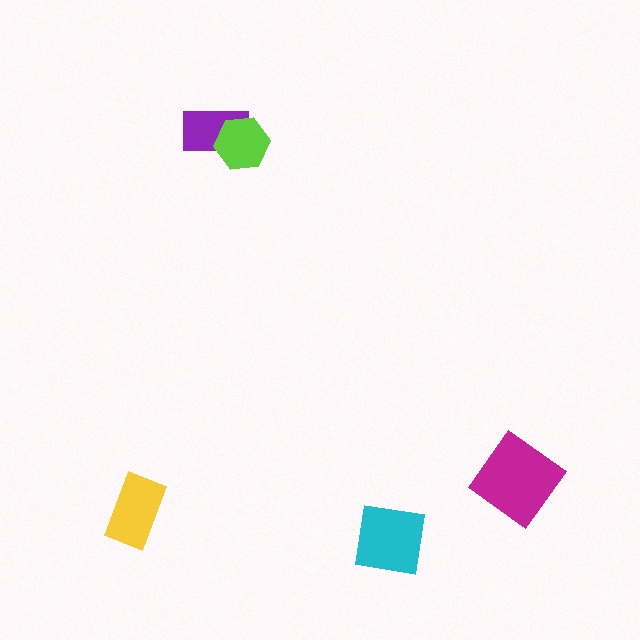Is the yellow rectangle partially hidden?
No, no other shape covers it.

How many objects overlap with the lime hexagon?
1 object overlaps with the lime hexagon.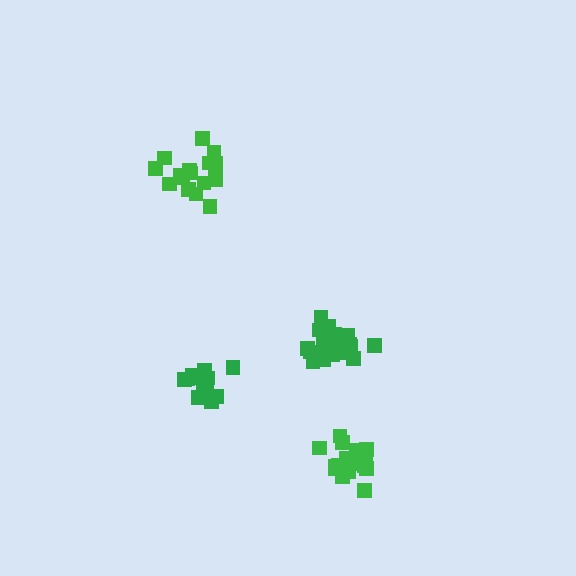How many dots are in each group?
Group 1: 17 dots, Group 2: 19 dots, Group 3: 20 dots, Group 4: 15 dots (71 total).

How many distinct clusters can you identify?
There are 4 distinct clusters.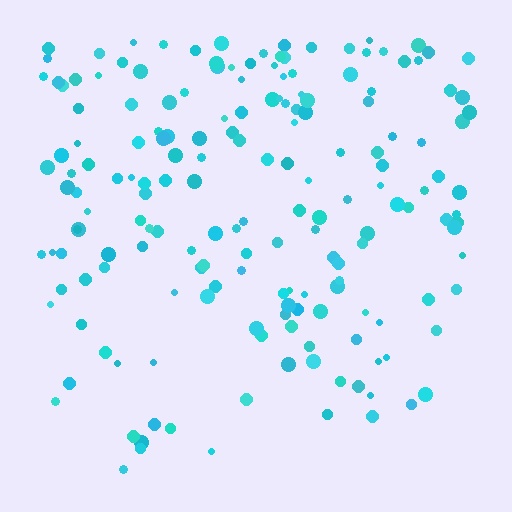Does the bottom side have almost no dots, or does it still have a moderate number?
Still a moderate number, just noticeably fewer than the top.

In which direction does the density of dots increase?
From bottom to top, with the top side densest.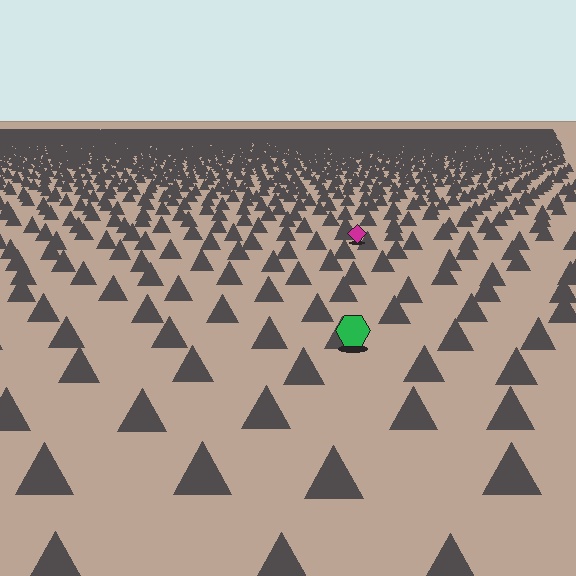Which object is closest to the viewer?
The green hexagon is closest. The texture marks near it are larger and more spread out.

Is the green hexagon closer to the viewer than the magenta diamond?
Yes. The green hexagon is closer — you can tell from the texture gradient: the ground texture is coarser near it.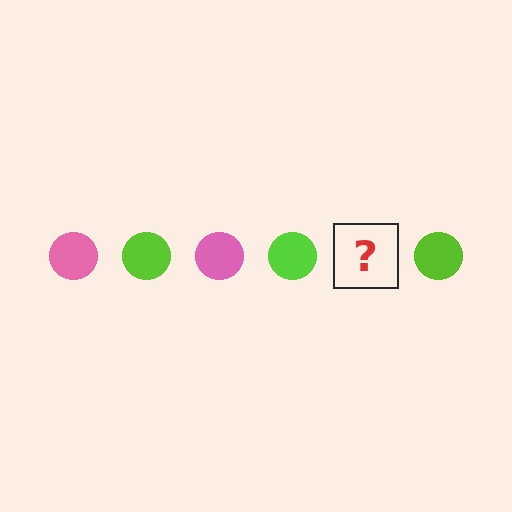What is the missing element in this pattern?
The missing element is a pink circle.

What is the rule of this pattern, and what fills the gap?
The rule is that the pattern cycles through pink, lime circles. The gap should be filled with a pink circle.